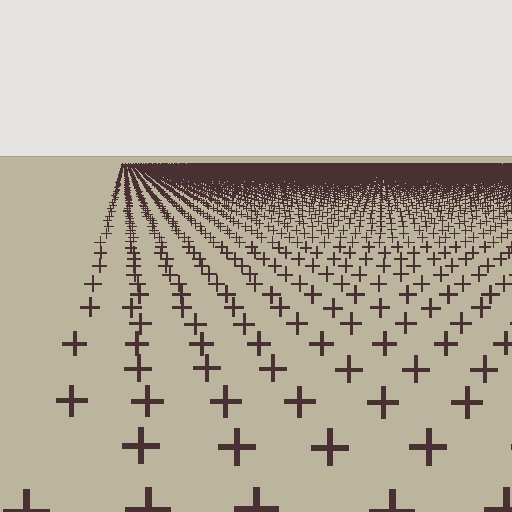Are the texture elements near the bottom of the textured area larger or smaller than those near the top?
Larger. Near the bottom, elements are closer to the viewer and appear at a bigger on-screen size.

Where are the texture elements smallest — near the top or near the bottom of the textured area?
Near the top.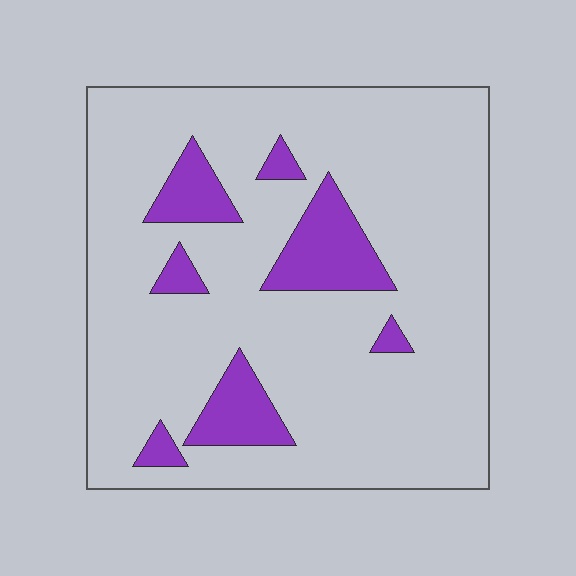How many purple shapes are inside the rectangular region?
7.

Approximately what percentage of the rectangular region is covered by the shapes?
Approximately 15%.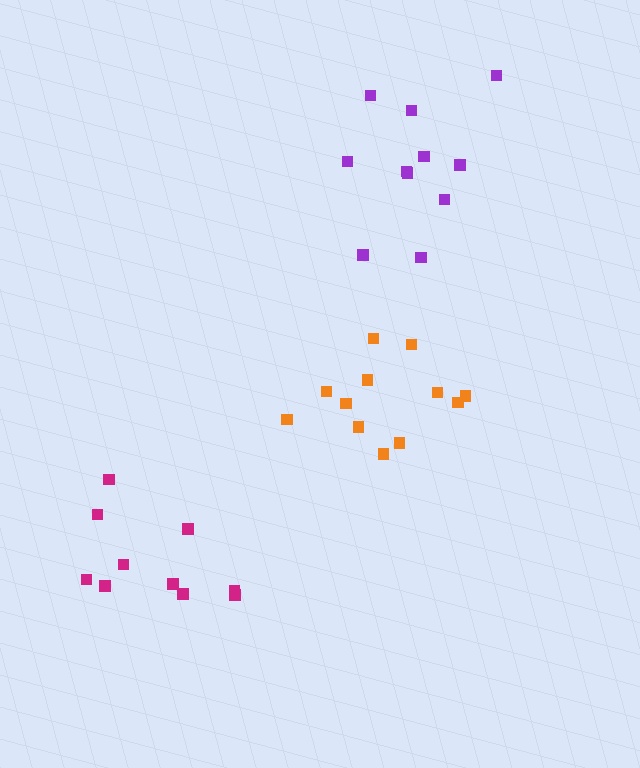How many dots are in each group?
Group 1: 11 dots, Group 2: 10 dots, Group 3: 12 dots (33 total).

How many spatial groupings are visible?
There are 3 spatial groupings.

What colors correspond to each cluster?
The clusters are colored: purple, magenta, orange.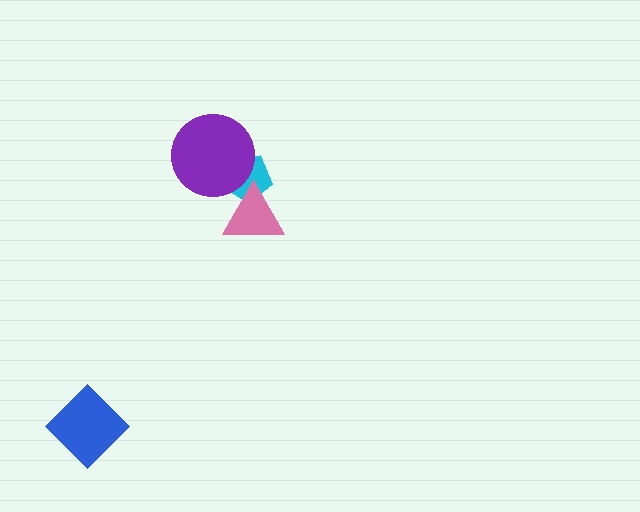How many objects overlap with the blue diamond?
0 objects overlap with the blue diamond.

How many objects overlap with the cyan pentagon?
2 objects overlap with the cyan pentagon.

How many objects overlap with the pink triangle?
1 object overlaps with the pink triangle.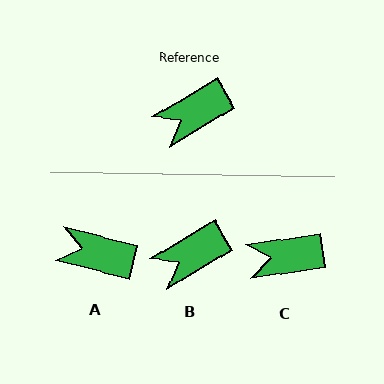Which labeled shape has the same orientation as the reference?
B.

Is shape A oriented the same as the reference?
No, it is off by about 45 degrees.